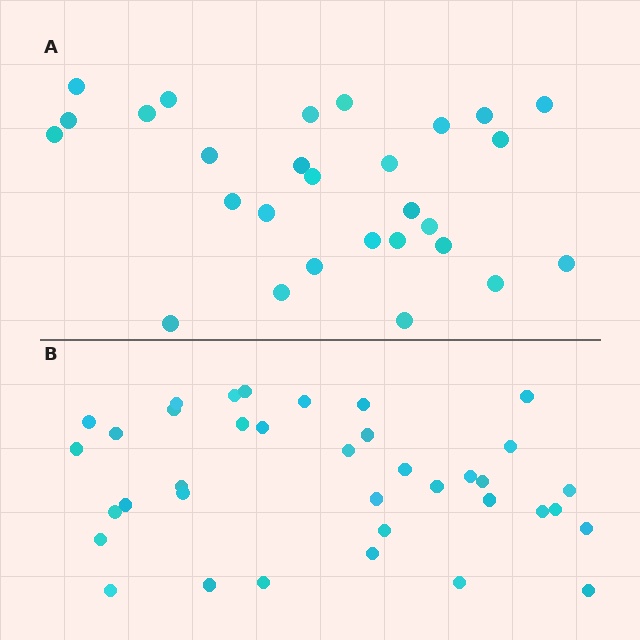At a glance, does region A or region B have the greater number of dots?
Region B (the bottom region) has more dots.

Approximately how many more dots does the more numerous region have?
Region B has roughly 8 or so more dots than region A.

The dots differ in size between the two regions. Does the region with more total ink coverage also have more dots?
No. Region A has more total ink coverage because its dots are larger, but region B actually contains more individual dots. Total area can be misleading — the number of items is what matters here.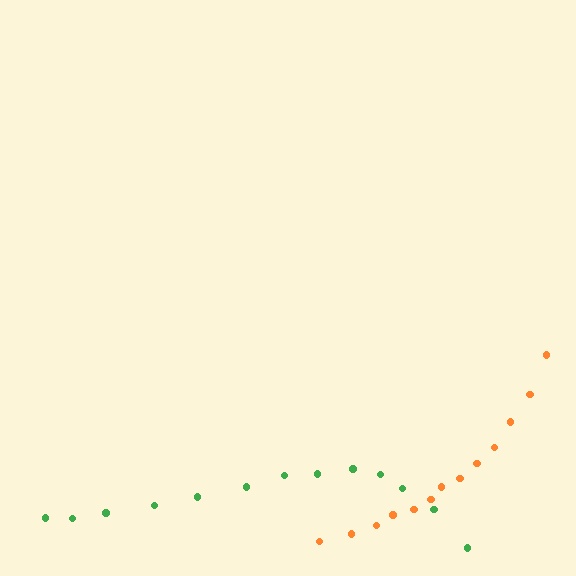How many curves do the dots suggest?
There are 2 distinct paths.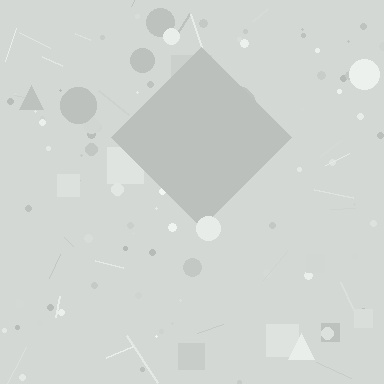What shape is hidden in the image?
A diamond is hidden in the image.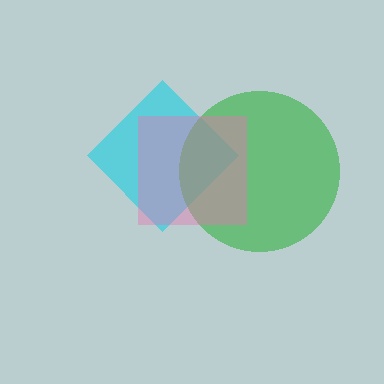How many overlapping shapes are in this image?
There are 3 overlapping shapes in the image.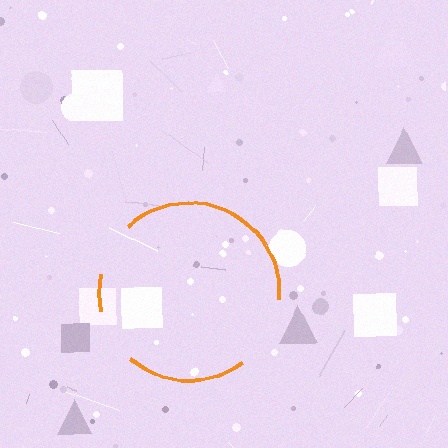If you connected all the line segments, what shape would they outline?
They would outline a circle.